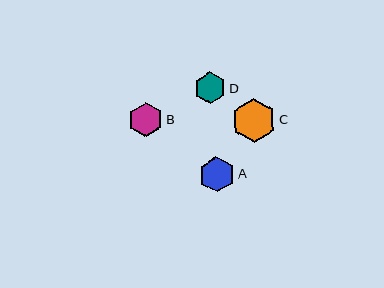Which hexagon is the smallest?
Hexagon D is the smallest with a size of approximately 32 pixels.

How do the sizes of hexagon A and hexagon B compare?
Hexagon A and hexagon B are approximately the same size.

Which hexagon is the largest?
Hexagon C is the largest with a size of approximately 44 pixels.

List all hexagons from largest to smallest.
From largest to smallest: C, A, B, D.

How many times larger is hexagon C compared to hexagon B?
Hexagon C is approximately 1.3 times the size of hexagon B.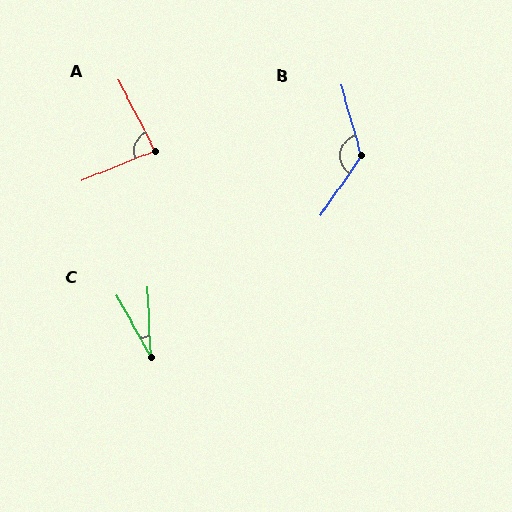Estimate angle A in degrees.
Approximately 85 degrees.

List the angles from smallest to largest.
C (26°), A (85°), B (130°).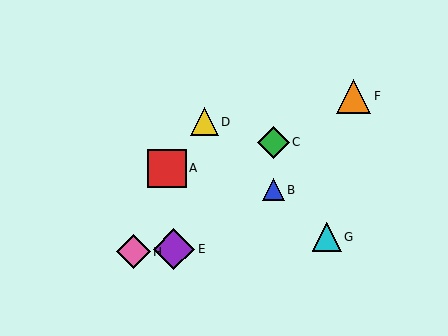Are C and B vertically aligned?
Yes, both are at x≈273.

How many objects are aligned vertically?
2 objects (B, C) are aligned vertically.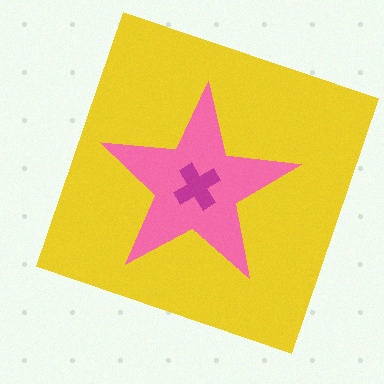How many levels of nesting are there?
3.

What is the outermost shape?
The yellow square.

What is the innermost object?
The magenta cross.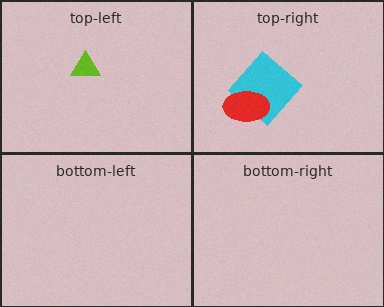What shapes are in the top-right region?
The cyan diamond, the red ellipse.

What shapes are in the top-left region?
The lime triangle.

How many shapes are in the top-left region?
1.